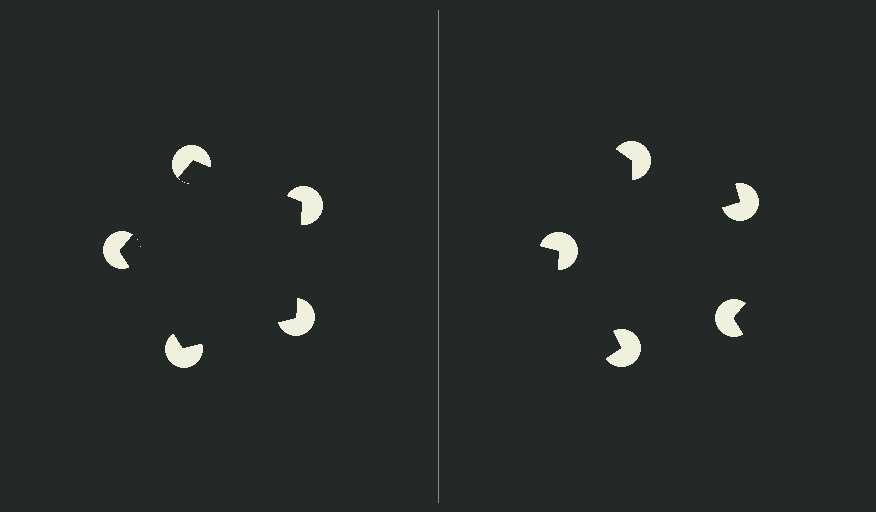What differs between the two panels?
The pac-man discs are positioned identically on both sides; only the wedge orientations differ. On the left they align to a pentagon; on the right they are misaligned.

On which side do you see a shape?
An illusory pentagon appears on the left side. On the right side the wedge cuts are rotated, so no coherent shape forms.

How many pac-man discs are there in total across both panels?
10 — 5 on each side.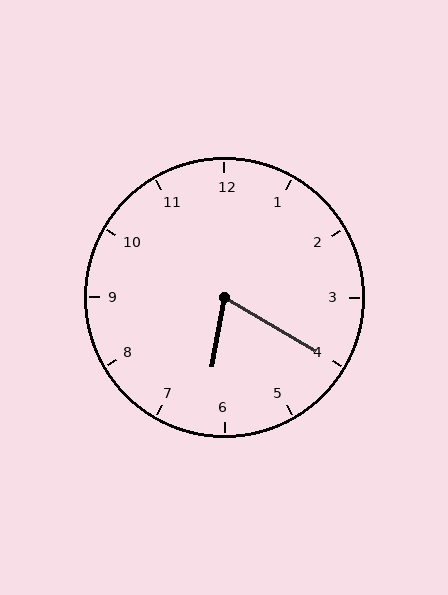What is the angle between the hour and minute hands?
Approximately 70 degrees.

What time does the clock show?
6:20.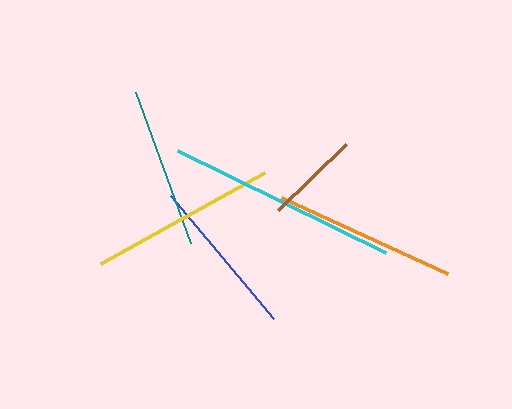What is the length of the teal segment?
The teal segment is approximately 161 pixels long.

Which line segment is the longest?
The cyan line is the longest at approximately 232 pixels.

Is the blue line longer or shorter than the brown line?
The blue line is longer than the brown line.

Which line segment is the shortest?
The brown line is the shortest at approximately 95 pixels.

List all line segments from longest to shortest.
From longest to shortest: cyan, yellow, orange, teal, blue, brown.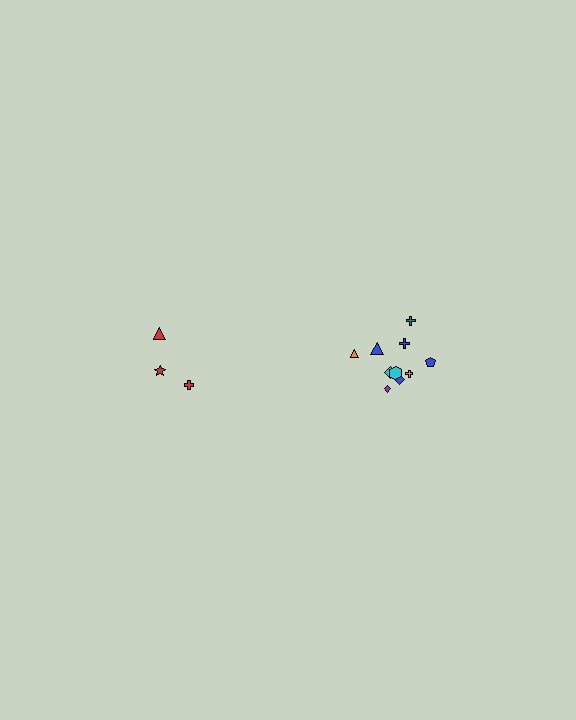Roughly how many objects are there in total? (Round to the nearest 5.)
Roughly 15 objects in total.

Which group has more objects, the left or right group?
The right group.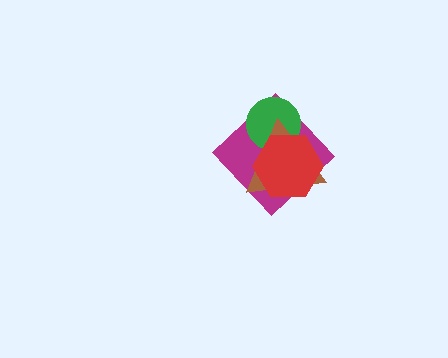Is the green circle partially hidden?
Yes, it is partially covered by another shape.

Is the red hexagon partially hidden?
No, no other shape covers it.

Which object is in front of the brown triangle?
The red hexagon is in front of the brown triangle.